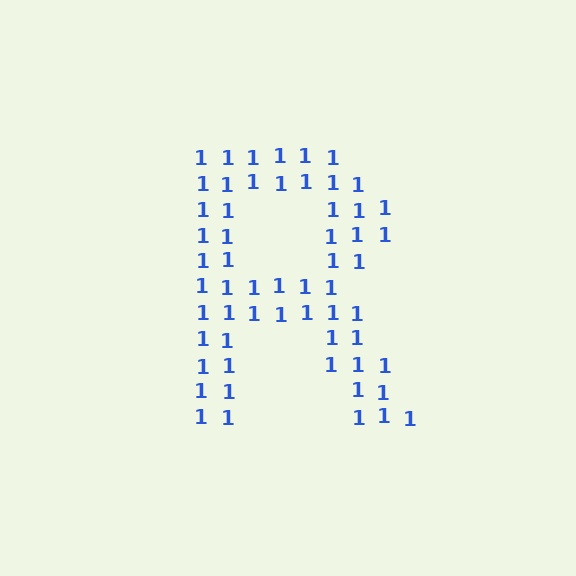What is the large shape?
The large shape is the letter R.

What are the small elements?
The small elements are digit 1's.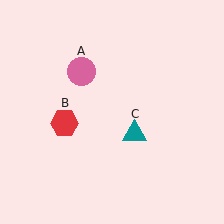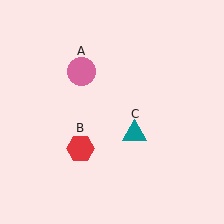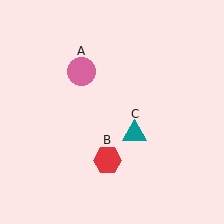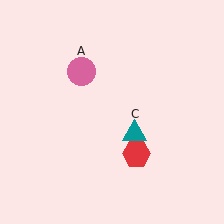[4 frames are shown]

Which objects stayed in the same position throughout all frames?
Pink circle (object A) and teal triangle (object C) remained stationary.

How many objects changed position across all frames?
1 object changed position: red hexagon (object B).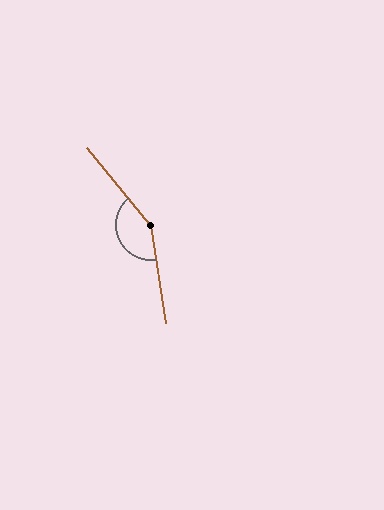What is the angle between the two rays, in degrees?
Approximately 149 degrees.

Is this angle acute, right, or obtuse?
It is obtuse.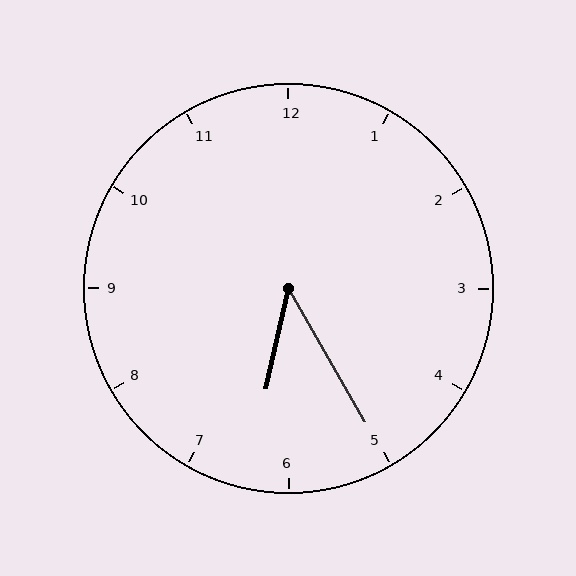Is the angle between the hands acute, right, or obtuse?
It is acute.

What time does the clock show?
6:25.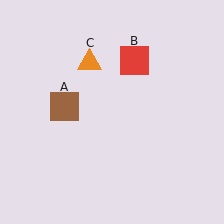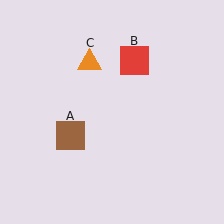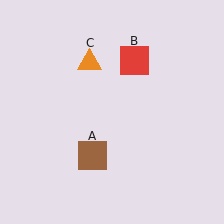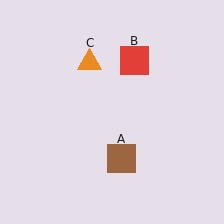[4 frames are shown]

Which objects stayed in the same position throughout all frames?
Red square (object B) and orange triangle (object C) remained stationary.